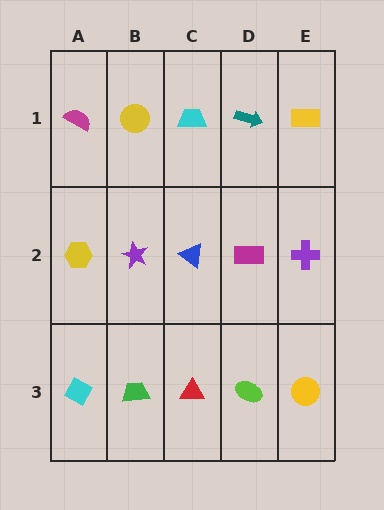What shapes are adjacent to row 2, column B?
A yellow circle (row 1, column B), a green trapezoid (row 3, column B), a yellow hexagon (row 2, column A), a blue triangle (row 2, column C).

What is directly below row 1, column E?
A purple cross.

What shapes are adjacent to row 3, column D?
A magenta rectangle (row 2, column D), a red triangle (row 3, column C), a yellow circle (row 3, column E).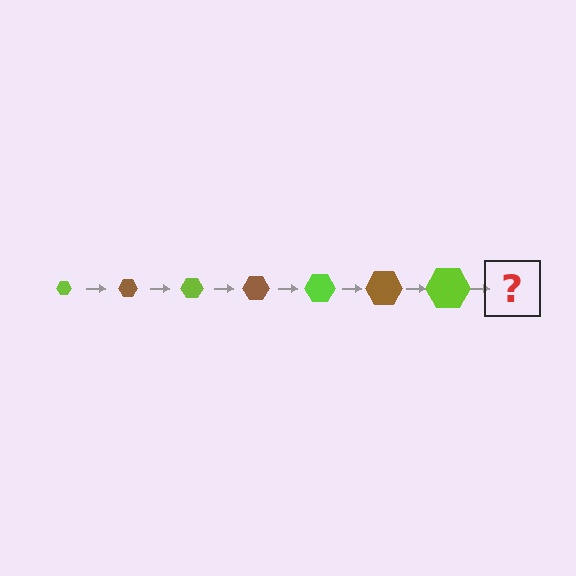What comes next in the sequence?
The next element should be a brown hexagon, larger than the previous one.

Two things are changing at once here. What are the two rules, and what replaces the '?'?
The two rules are that the hexagon grows larger each step and the color cycles through lime and brown. The '?' should be a brown hexagon, larger than the previous one.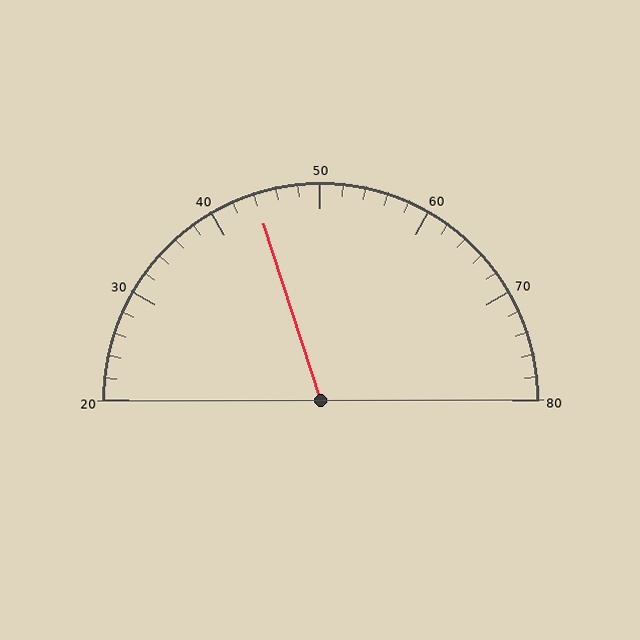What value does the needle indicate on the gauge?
The needle indicates approximately 44.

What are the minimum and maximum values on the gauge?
The gauge ranges from 20 to 80.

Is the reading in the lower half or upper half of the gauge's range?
The reading is in the lower half of the range (20 to 80).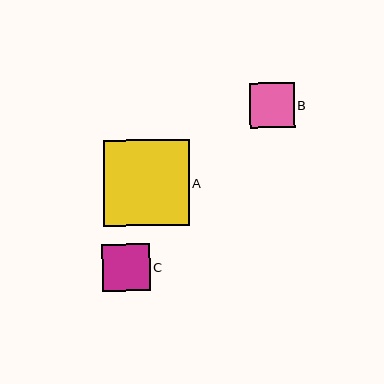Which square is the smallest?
Square B is the smallest with a size of approximately 45 pixels.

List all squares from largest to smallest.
From largest to smallest: A, C, B.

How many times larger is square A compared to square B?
Square A is approximately 1.9 times the size of square B.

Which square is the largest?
Square A is the largest with a size of approximately 86 pixels.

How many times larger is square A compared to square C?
Square A is approximately 1.8 times the size of square C.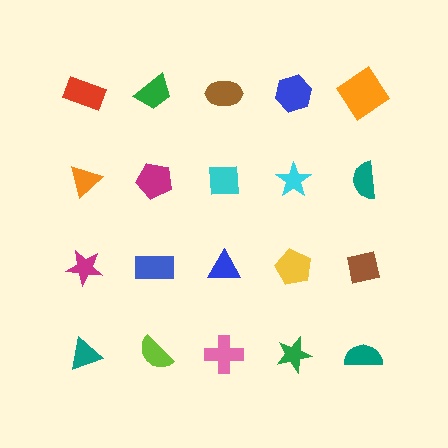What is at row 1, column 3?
A brown ellipse.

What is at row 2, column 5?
A teal semicircle.